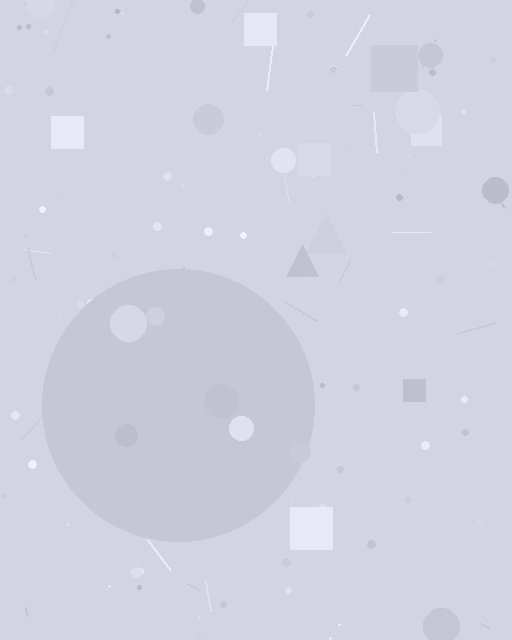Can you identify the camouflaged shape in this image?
The camouflaged shape is a circle.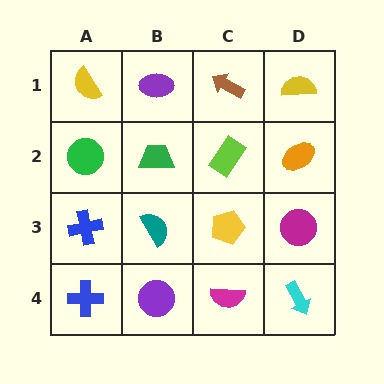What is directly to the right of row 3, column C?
A magenta circle.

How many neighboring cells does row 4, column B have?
3.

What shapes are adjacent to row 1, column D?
An orange ellipse (row 2, column D), a brown arrow (row 1, column C).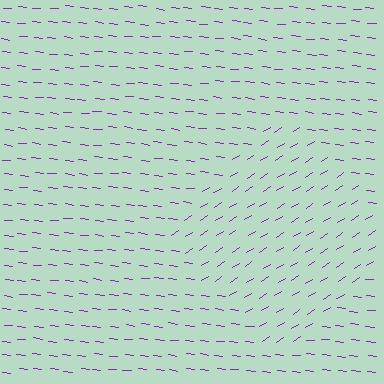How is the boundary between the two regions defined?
The boundary is defined purely by a change in line orientation (approximately 39 degrees difference). All lines are the same color and thickness.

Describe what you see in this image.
The image is filled with small purple line segments. A diamond region in the image has lines oriented differently from the surrounding lines, creating a visible texture boundary.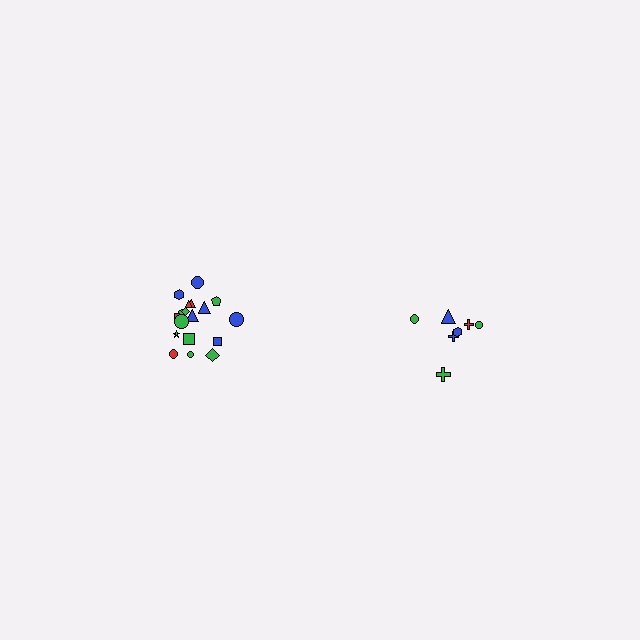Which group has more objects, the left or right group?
The left group.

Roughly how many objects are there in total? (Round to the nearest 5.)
Roughly 25 objects in total.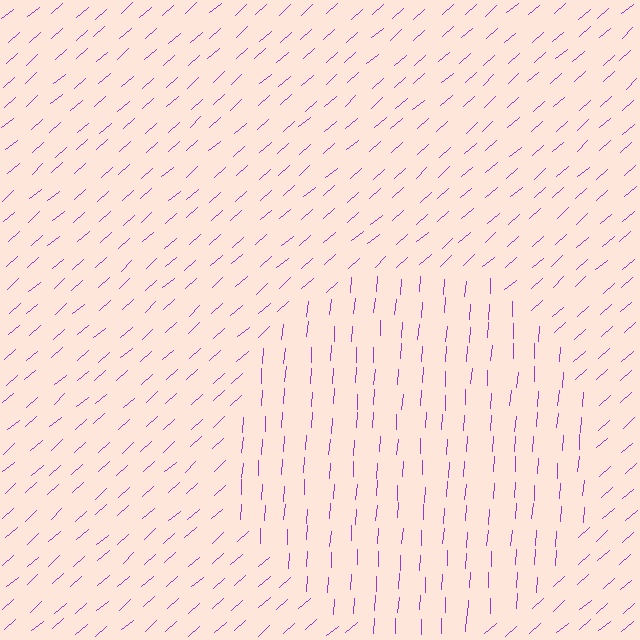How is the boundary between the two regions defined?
The boundary is defined purely by a change in line orientation (approximately 45 degrees difference). All lines are the same color and thickness.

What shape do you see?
I see a circle.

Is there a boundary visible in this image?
Yes, there is a texture boundary formed by a change in line orientation.